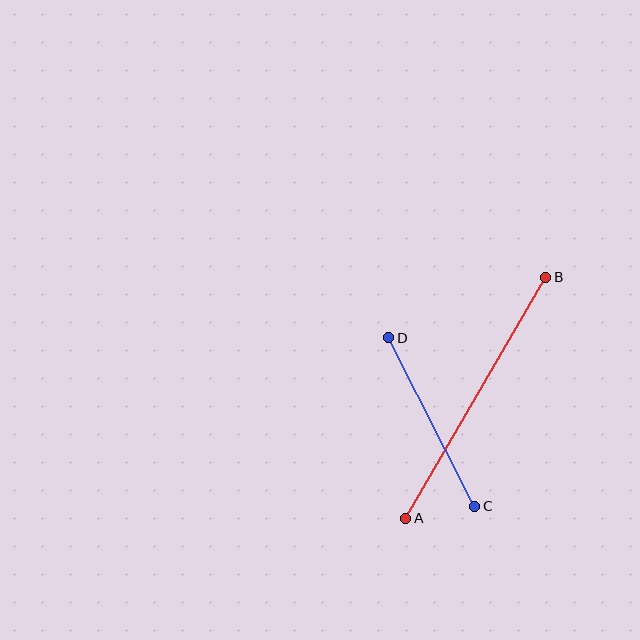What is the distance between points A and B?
The distance is approximately 279 pixels.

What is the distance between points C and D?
The distance is approximately 189 pixels.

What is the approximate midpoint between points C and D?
The midpoint is at approximately (432, 422) pixels.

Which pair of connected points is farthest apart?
Points A and B are farthest apart.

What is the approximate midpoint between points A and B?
The midpoint is at approximately (476, 398) pixels.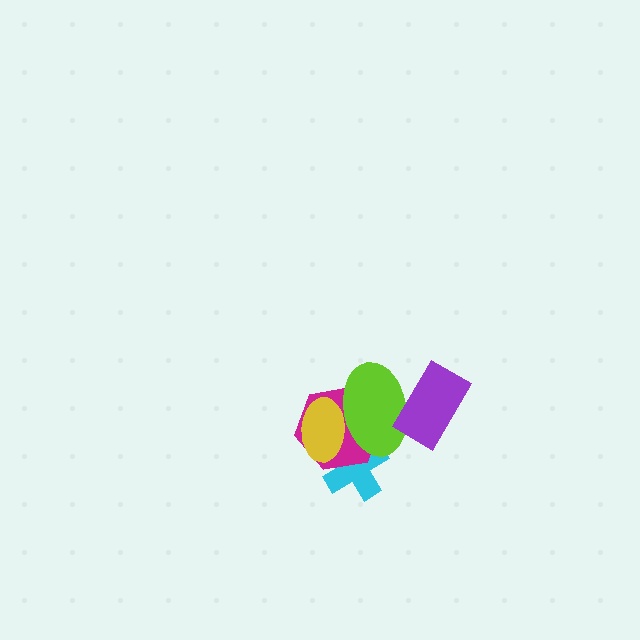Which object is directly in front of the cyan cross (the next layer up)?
The magenta hexagon is directly in front of the cyan cross.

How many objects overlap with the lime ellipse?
4 objects overlap with the lime ellipse.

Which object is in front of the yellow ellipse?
The lime ellipse is in front of the yellow ellipse.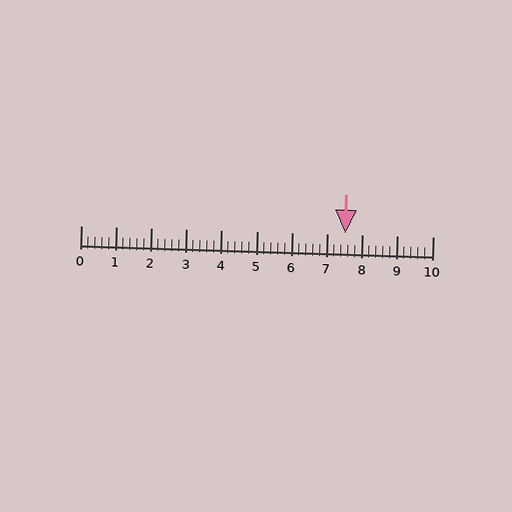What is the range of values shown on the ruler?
The ruler shows values from 0 to 10.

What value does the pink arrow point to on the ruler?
The pink arrow points to approximately 7.5.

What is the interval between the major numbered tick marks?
The major tick marks are spaced 1 units apart.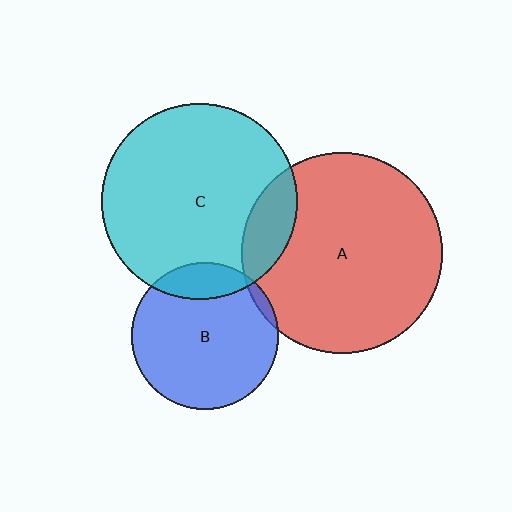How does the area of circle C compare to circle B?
Approximately 1.8 times.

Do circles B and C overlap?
Yes.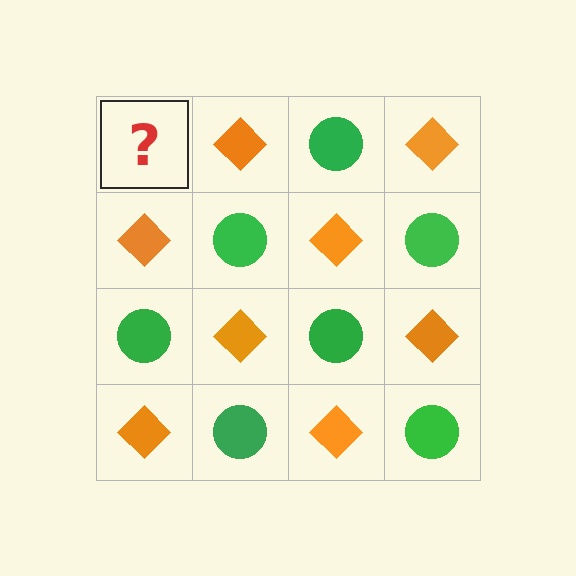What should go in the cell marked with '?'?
The missing cell should contain a green circle.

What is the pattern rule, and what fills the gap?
The rule is that it alternates green circle and orange diamond in a checkerboard pattern. The gap should be filled with a green circle.